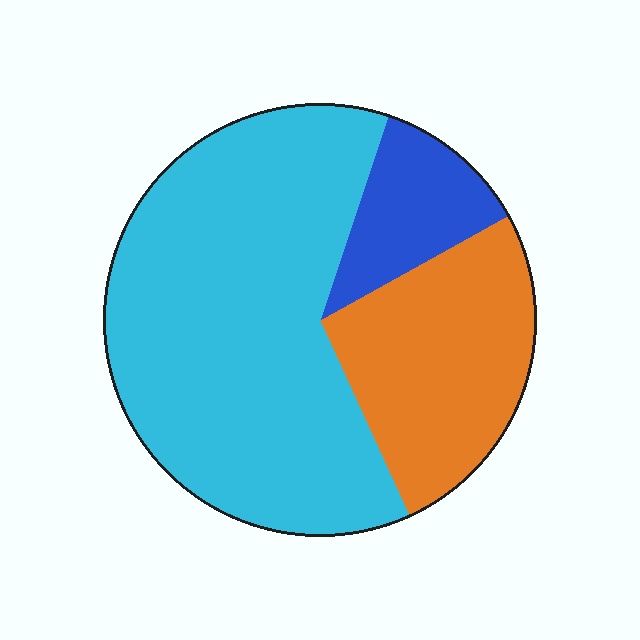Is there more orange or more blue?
Orange.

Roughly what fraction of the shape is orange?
Orange covers around 25% of the shape.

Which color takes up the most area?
Cyan, at roughly 60%.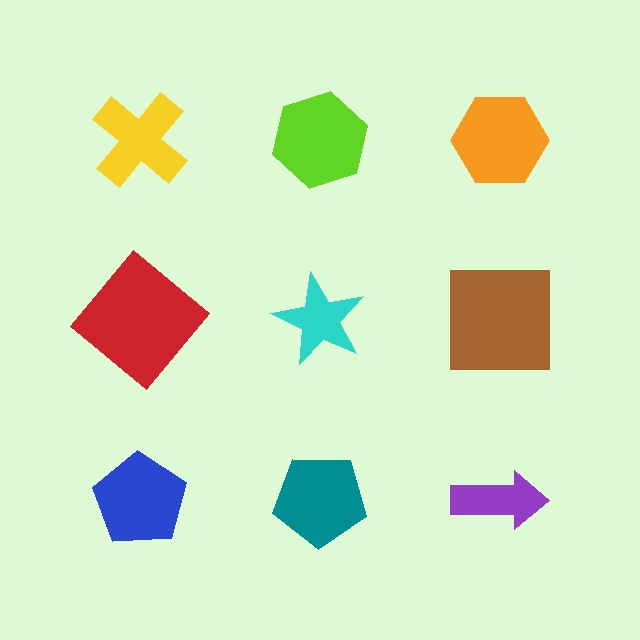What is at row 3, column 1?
A blue pentagon.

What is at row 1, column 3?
An orange hexagon.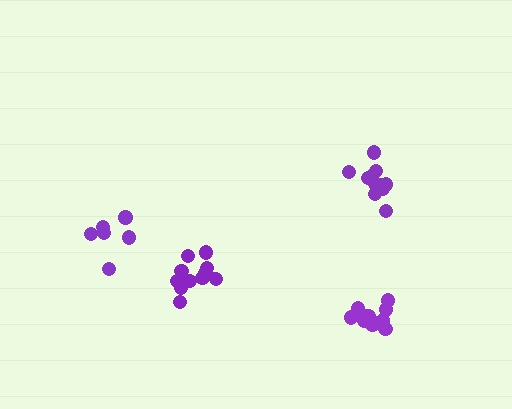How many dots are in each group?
Group 1: 6 dots, Group 2: 11 dots, Group 3: 11 dots, Group 4: 12 dots (40 total).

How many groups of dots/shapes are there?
There are 4 groups.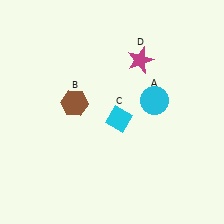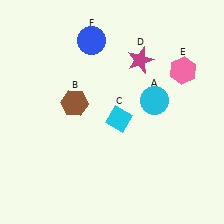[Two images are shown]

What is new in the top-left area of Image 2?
A blue circle (F) was added in the top-left area of Image 2.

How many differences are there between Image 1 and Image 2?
There are 2 differences between the two images.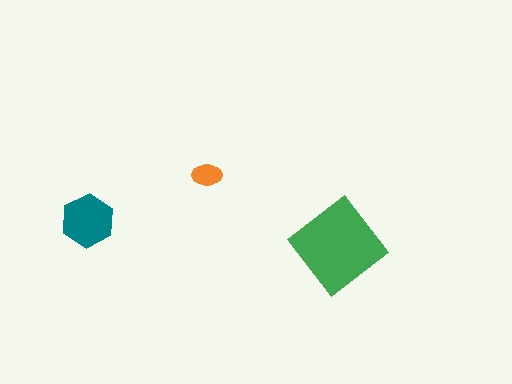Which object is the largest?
The green diamond.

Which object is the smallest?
The orange ellipse.